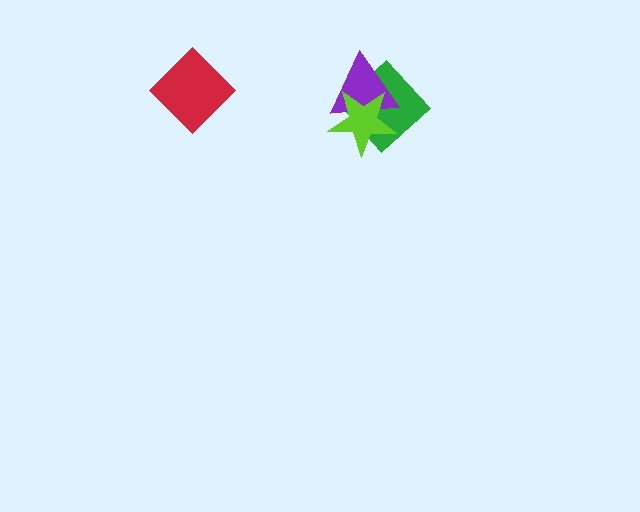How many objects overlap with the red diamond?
0 objects overlap with the red diamond.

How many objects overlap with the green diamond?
2 objects overlap with the green diamond.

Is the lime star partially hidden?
No, no other shape covers it.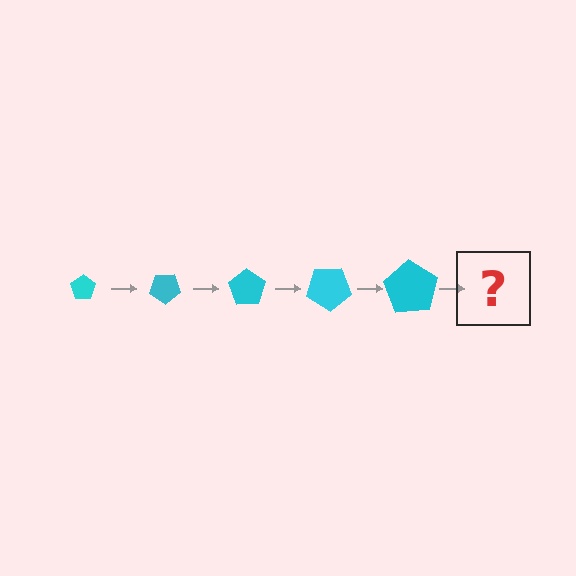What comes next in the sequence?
The next element should be a pentagon, larger than the previous one and rotated 175 degrees from the start.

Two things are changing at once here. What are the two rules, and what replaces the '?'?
The two rules are that the pentagon grows larger each step and it rotates 35 degrees each step. The '?' should be a pentagon, larger than the previous one and rotated 175 degrees from the start.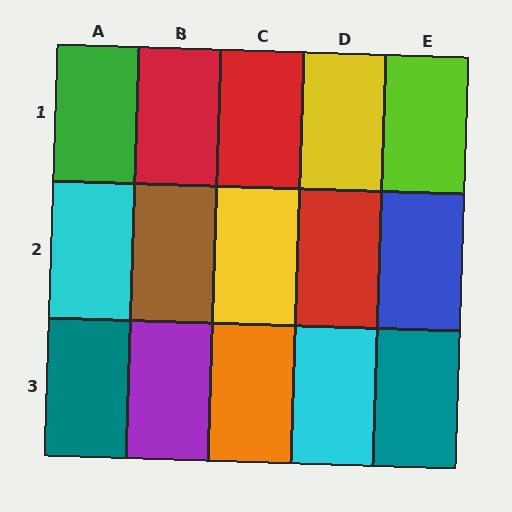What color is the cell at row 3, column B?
Purple.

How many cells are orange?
1 cell is orange.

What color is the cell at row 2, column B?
Brown.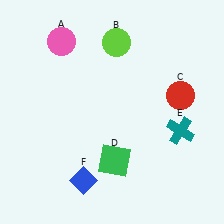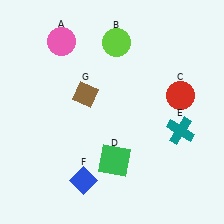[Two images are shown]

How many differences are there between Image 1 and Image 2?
There is 1 difference between the two images.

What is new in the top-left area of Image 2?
A brown diamond (G) was added in the top-left area of Image 2.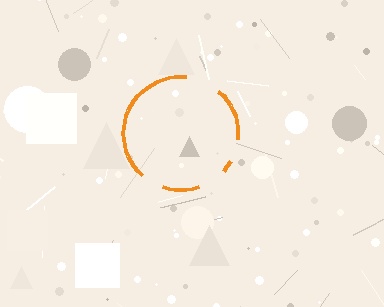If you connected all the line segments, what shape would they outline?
They would outline a circle.